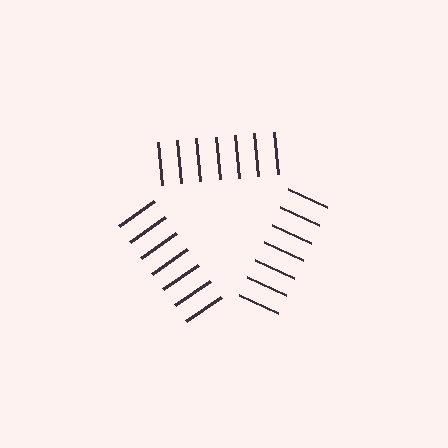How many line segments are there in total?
21 — 7 along each of the 3 edges.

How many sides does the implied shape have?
3 sides — the line-ends trace a triangle.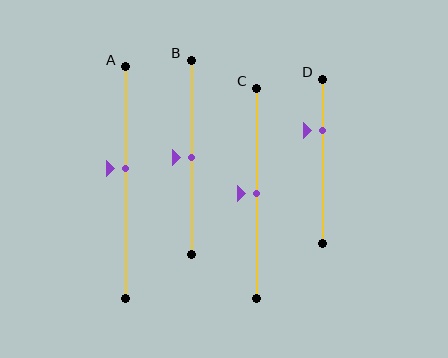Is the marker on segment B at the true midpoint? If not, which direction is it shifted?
Yes, the marker on segment B is at the true midpoint.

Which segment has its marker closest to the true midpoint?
Segment B has its marker closest to the true midpoint.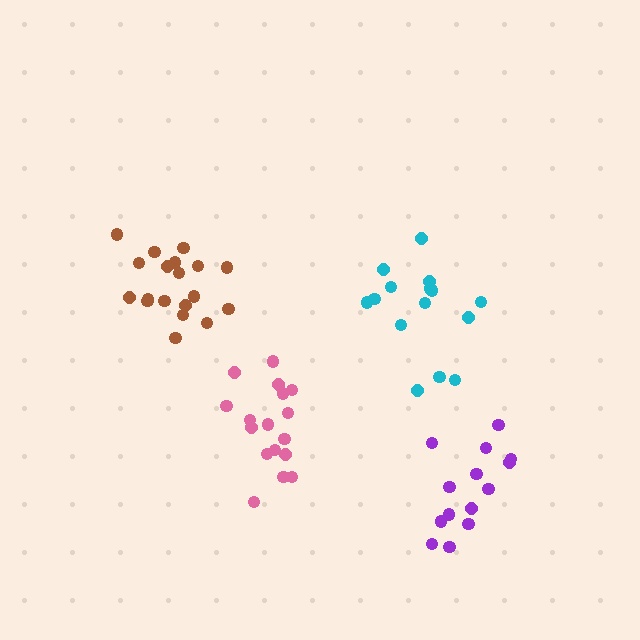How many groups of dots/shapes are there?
There are 4 groups.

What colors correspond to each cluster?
The clusters are colored: brown, pink, cyan, purple.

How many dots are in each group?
Group 1: 19 dots, Group 2: 17 dots, Group 3: 15 dots, Group 4: 14 dots (65 total).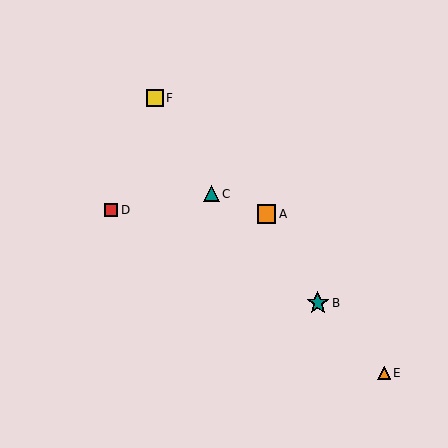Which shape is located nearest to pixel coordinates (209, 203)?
The teal triangle (labeled C) at (211, 194) is nearest to that location.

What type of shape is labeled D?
Shape D is a red square.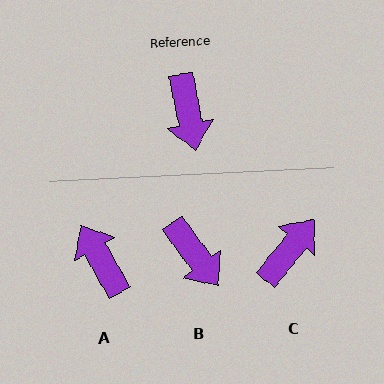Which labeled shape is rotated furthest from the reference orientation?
A, about 161 degrees away.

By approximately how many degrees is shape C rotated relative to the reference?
Approximately 130 degrees counter-clockwise.